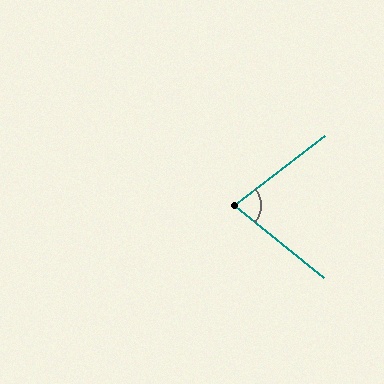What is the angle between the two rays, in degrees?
Approximately 77 degrees.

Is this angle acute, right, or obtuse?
It is acute.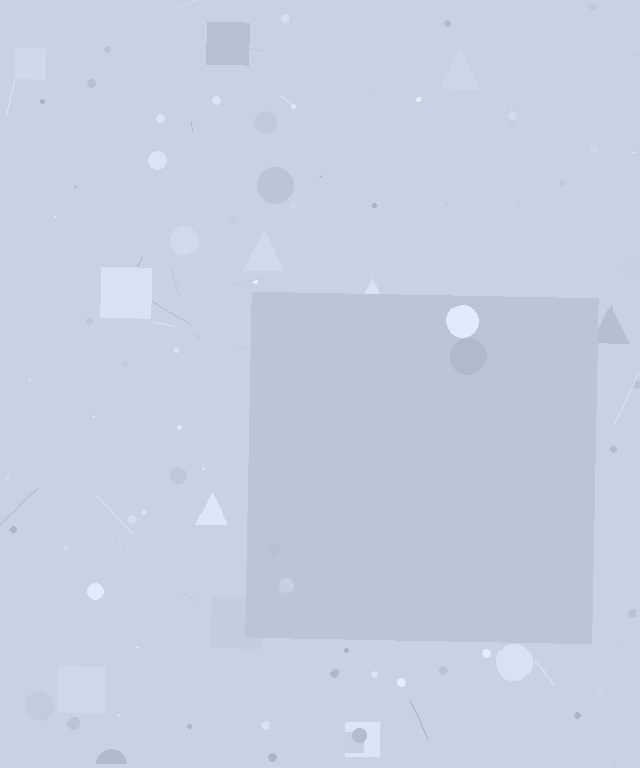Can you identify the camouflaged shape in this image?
The camouflaged shape is a square.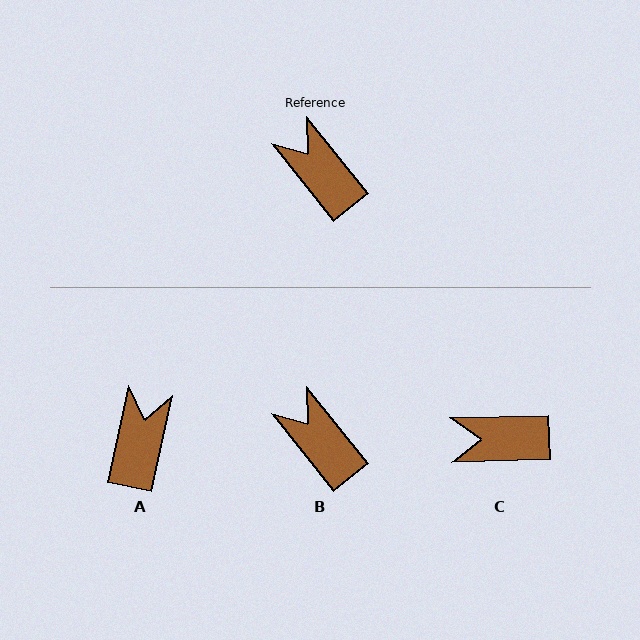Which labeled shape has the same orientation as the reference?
B.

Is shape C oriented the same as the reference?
No, it is off by about 53 degrees.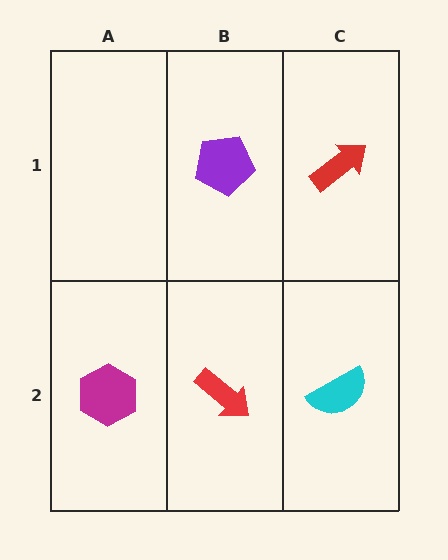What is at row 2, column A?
A magenta hexagon.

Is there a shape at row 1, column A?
No, that cell is empty.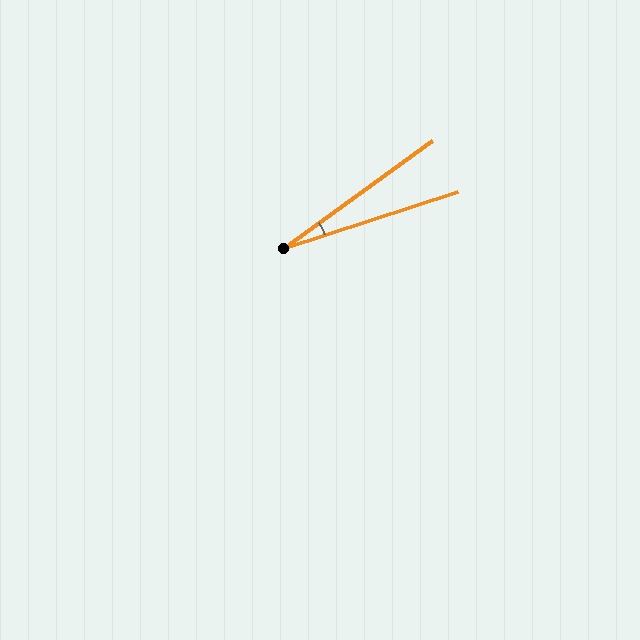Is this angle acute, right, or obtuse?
It is acute.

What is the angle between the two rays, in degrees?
Approximately 18 degrees.